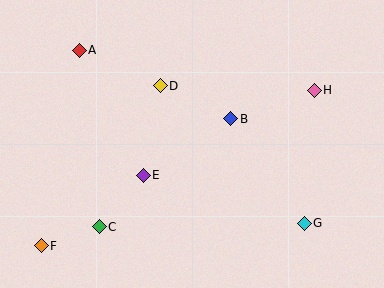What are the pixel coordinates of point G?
Point G is at (304, 223).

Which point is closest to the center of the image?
Point B at (231, 119) is closest to the center.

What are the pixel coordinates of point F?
Point F is at (41, 246).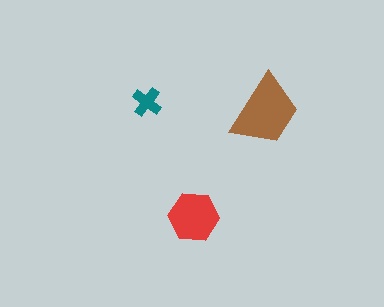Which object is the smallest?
The teal cross.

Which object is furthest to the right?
The brown trapezoid is rightmost.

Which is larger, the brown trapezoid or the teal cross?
The brown trapezoid.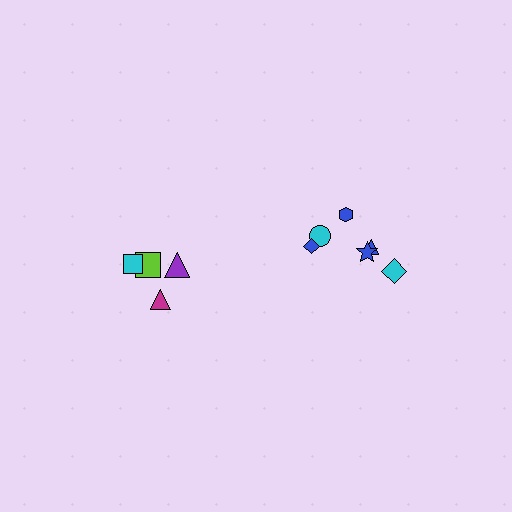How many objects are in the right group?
There are 6 objects.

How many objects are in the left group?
There are 4 objects.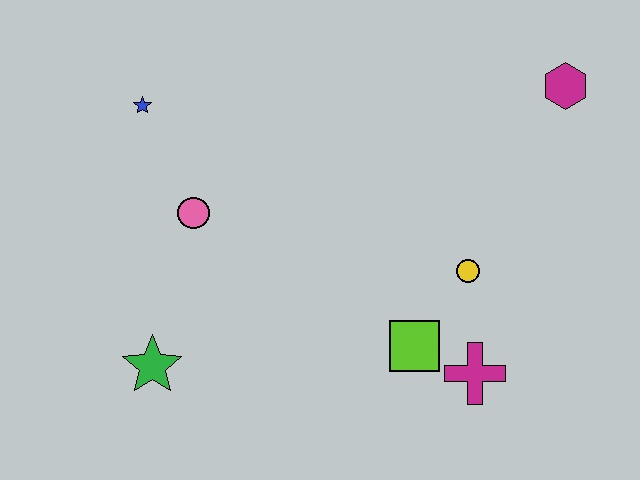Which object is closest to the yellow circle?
The lime square is closest to the yellow circle.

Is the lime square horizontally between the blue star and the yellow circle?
Yes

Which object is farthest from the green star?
The magenta hexagon is farthest from the green star.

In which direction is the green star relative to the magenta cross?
The green star is to the left of the magenta cross.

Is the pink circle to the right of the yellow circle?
No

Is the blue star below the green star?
No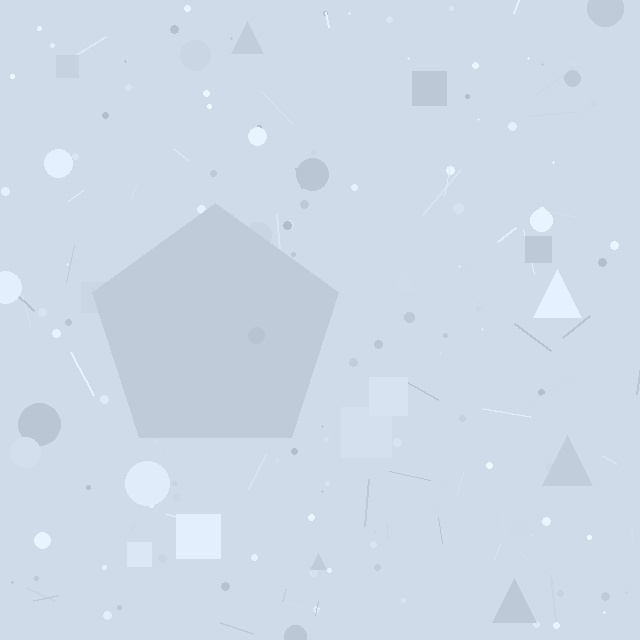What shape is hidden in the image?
A pentagon is hidden in the image.